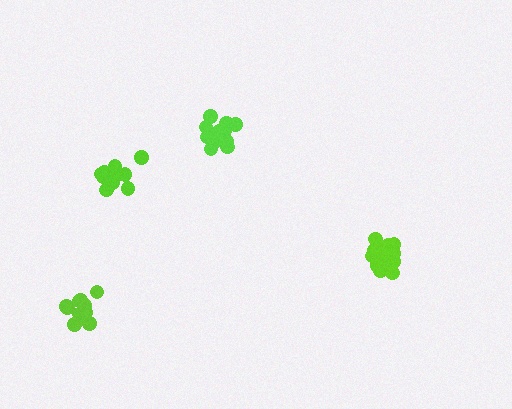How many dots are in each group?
Group 1: 15 dots, Group 2: 15 dots, Group 3: 12 dots, Group 4: 12 dots (54 total).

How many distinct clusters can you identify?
There are 4 distinct clusters.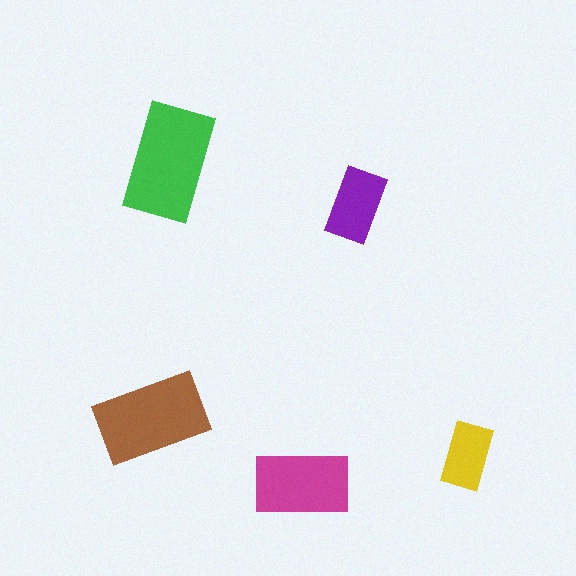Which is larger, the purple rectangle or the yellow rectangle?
The purple one.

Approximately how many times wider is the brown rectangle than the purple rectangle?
About 1.5 times wider.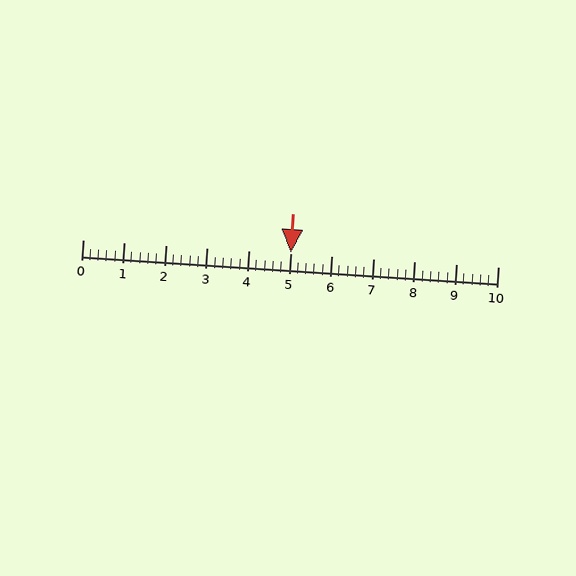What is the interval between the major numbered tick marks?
The major tick marks are spaced 1 units apart.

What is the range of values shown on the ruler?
The ruler shows values from 0 to 10.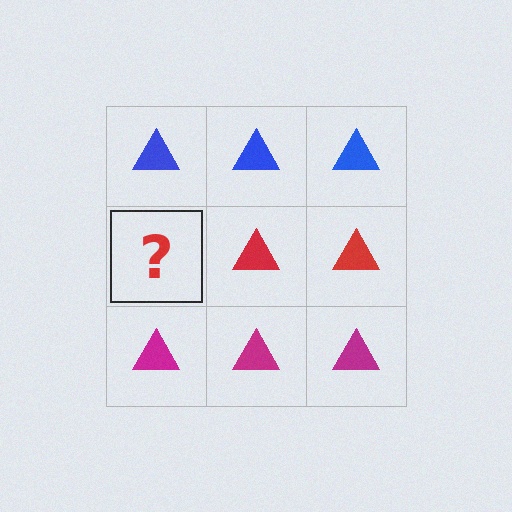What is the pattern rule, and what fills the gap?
The rule is that each row has a consistent color. The gap should be filled with a red triangle.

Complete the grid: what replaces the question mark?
The question mark should be replaced with a red triangle.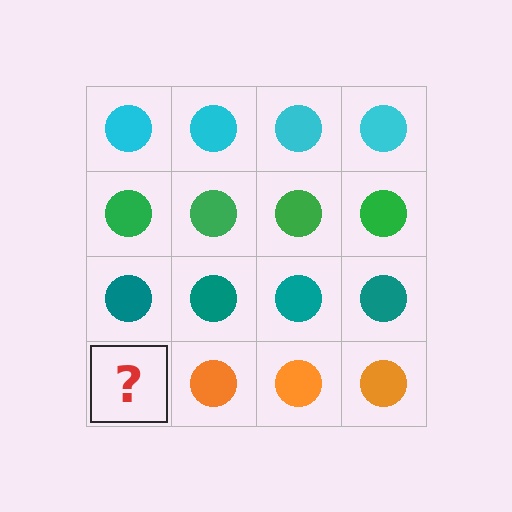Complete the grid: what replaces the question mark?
The question mark should be replaced with an orange circle.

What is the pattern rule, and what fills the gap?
The rule is that each row has a consistent color. The gap should be filled with an orange circle.